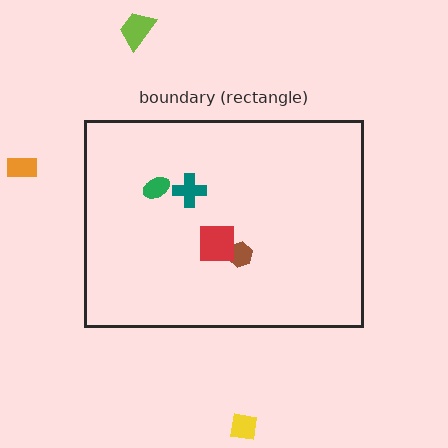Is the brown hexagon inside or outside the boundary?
Inside.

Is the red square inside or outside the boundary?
Inside.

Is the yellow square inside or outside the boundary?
Outside.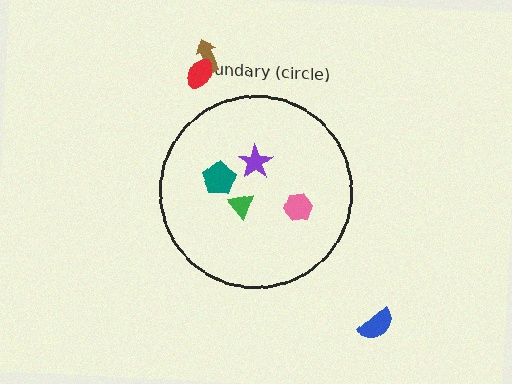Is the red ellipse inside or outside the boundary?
Outside.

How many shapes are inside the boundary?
4 inside, 3 outside.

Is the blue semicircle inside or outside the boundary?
Outside.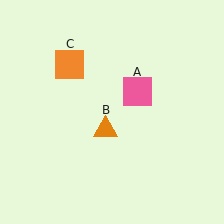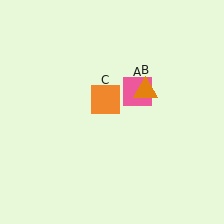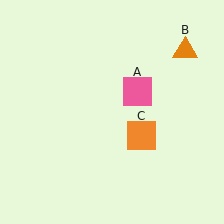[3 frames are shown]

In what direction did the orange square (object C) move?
The orange square (object C) moved down and to the right.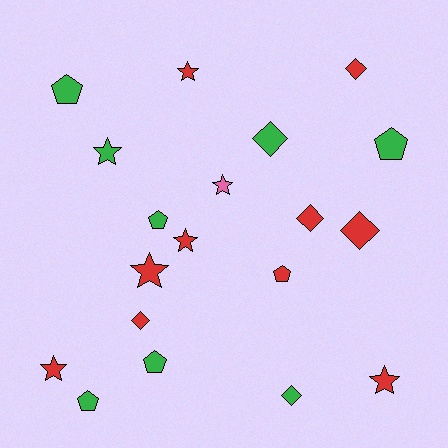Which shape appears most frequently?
Star, with 7 objects.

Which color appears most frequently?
Red, with 10 objects.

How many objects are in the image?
There are 19 objects.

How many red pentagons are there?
There is 1 red pentagon.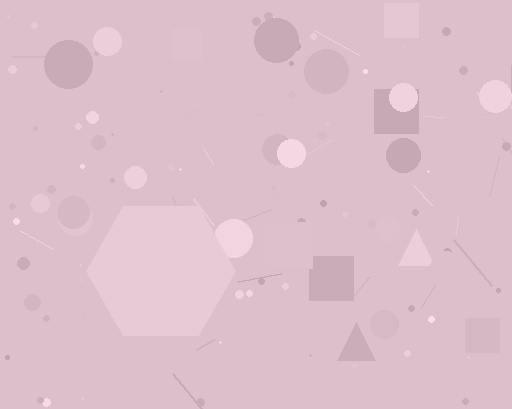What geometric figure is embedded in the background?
A hexagon is embedded in the background.